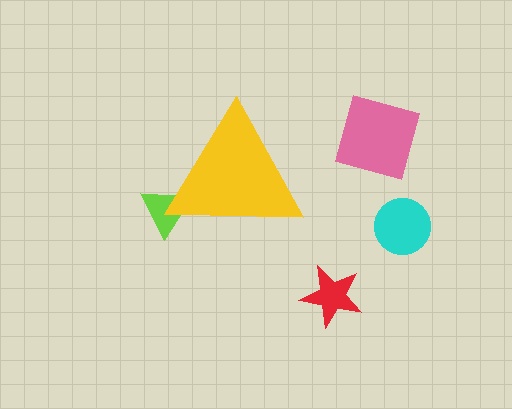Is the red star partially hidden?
No, the red star is fully visible.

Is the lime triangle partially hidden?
Yes, the lime triangle is partially hidden behind the yellow triangle.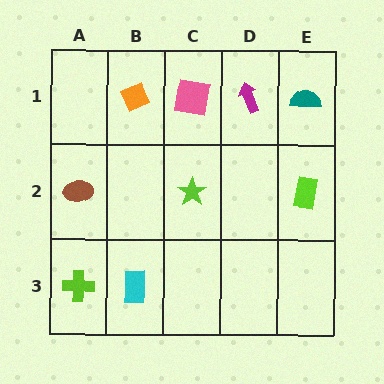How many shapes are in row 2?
3 shapes.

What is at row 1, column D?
A magenta arrow.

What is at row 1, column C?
A pink square.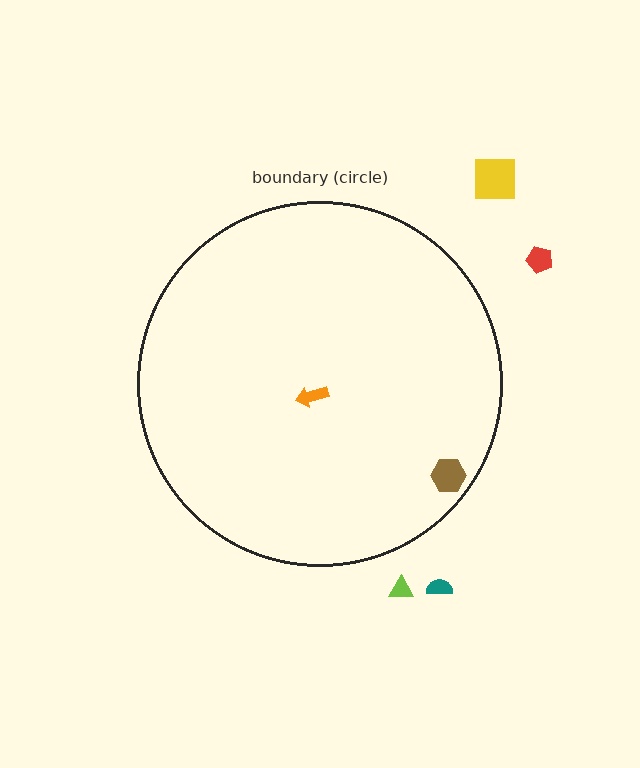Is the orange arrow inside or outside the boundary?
Inside.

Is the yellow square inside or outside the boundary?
Outside.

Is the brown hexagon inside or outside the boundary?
Inside.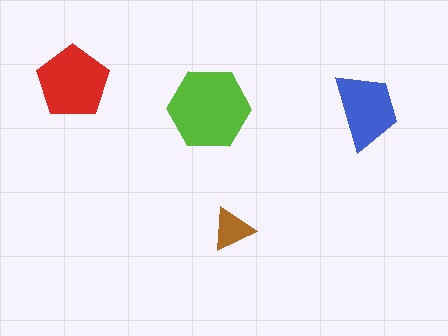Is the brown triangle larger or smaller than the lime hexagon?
Smaller.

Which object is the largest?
The lime hexagon.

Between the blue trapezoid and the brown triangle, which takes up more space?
The blue trapezoid.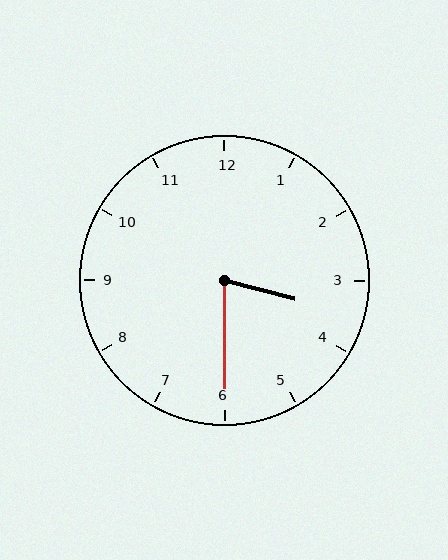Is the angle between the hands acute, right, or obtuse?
It is acute.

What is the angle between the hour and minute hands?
Approximately 75 degrees.